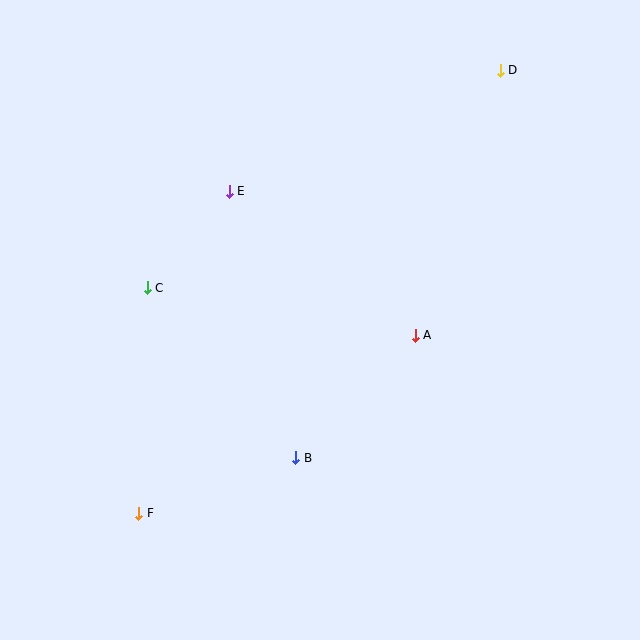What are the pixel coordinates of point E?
Point E is at (229, 191).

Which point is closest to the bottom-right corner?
Point A is closest to the bottom-right corner.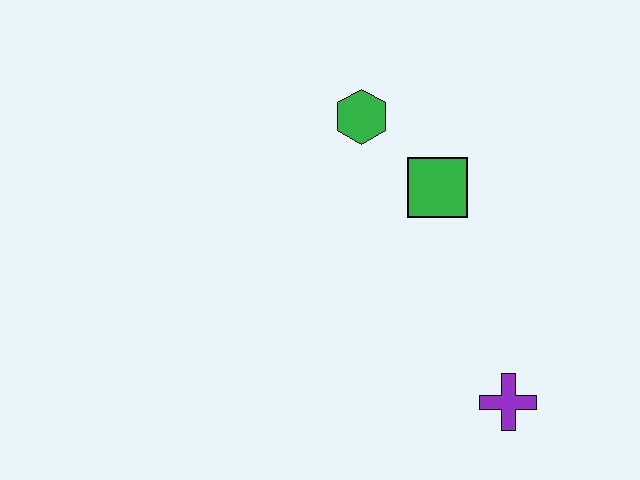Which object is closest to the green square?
The green hexagon is closest to the green square.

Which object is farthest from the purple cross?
The green hexagon is farthest from the purple cross.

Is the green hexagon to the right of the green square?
No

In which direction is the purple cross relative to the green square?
The purple cross is below the green square.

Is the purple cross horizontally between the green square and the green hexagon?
No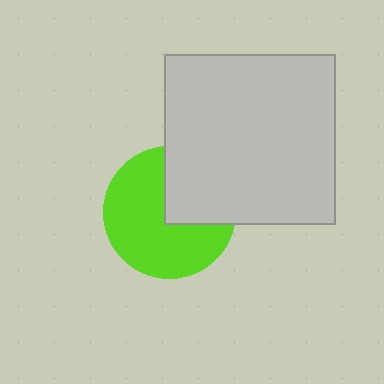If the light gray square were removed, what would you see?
You would see the complete lime circle.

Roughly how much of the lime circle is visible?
Most of it is visible (roughly 65%).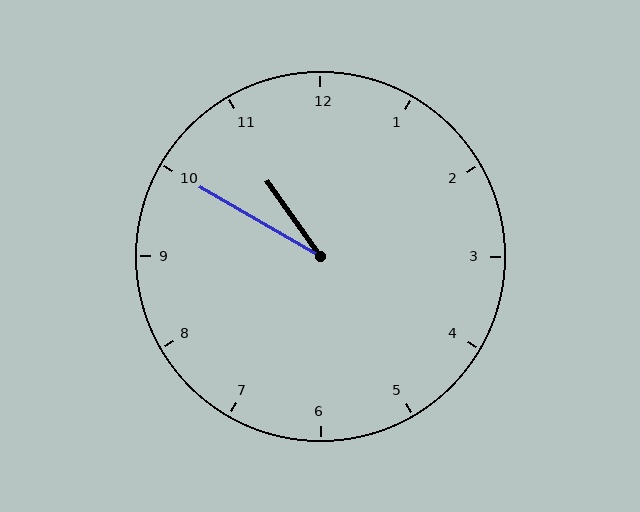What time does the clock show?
10:50.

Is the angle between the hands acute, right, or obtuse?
It is acute.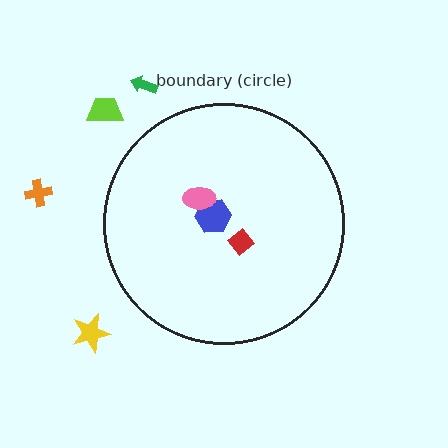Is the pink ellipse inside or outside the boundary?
Inside.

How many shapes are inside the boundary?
3 inside, 4 outside.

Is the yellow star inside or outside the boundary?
Outside.